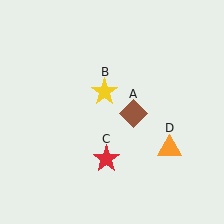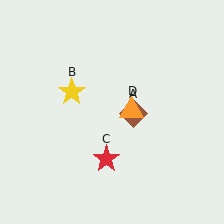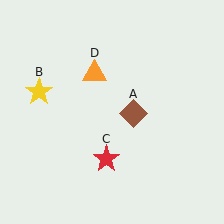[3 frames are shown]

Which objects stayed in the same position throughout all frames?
Brown diamond (object A) and red star (object C) remained stationary.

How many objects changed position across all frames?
2 objects changed position: yellow star (object B), orange triangle (object D).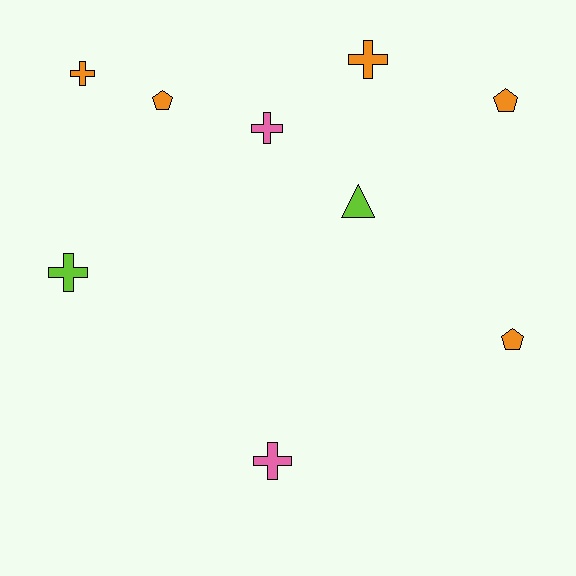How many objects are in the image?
There are 9 objects.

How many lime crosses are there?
There is 1 lime cross.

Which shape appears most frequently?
Cross, with 5 objects.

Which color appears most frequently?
Orange, with 5 objects.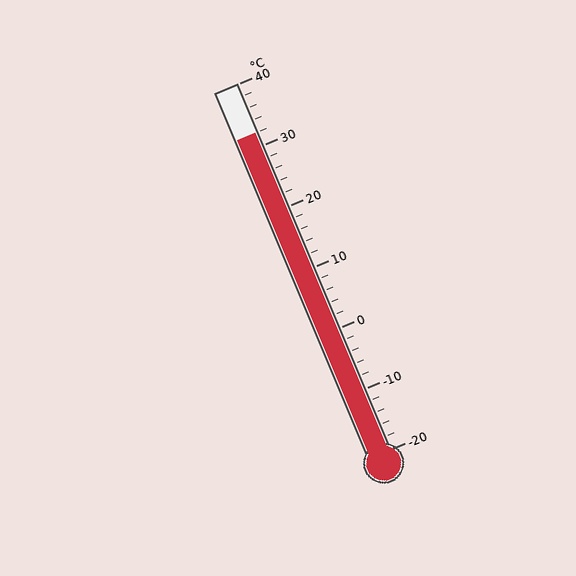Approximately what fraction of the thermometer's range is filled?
The thermometer is filled to approximately 85% of its range.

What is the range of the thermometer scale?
The thermometer scale ranges from -20°C to 40°C.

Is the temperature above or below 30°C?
The temperature is above 30°C.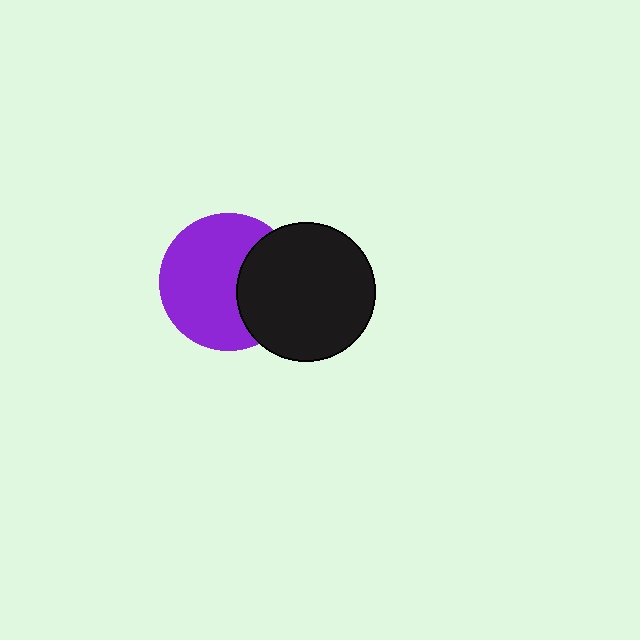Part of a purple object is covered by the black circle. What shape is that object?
It is a circle.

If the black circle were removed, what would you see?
You would see the complete purple circle.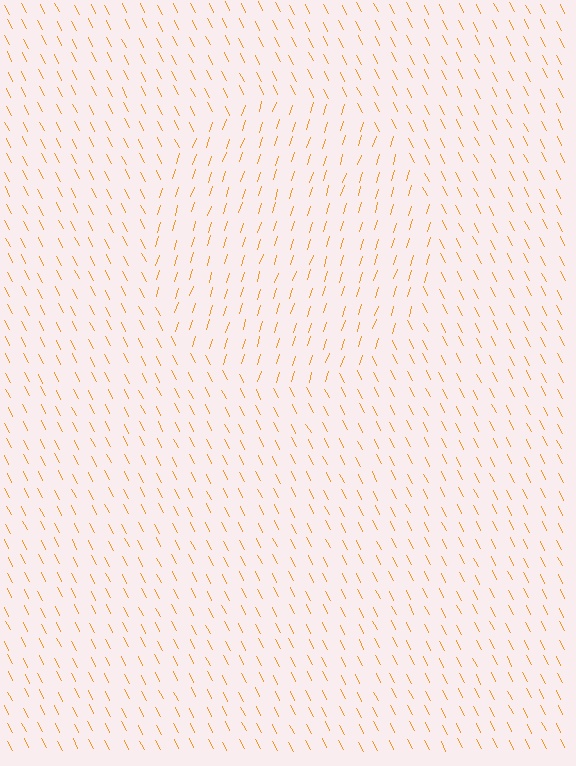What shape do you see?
I see a circle.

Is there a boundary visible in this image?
Yes, there is a texture boundary formed by a change in line orientation.